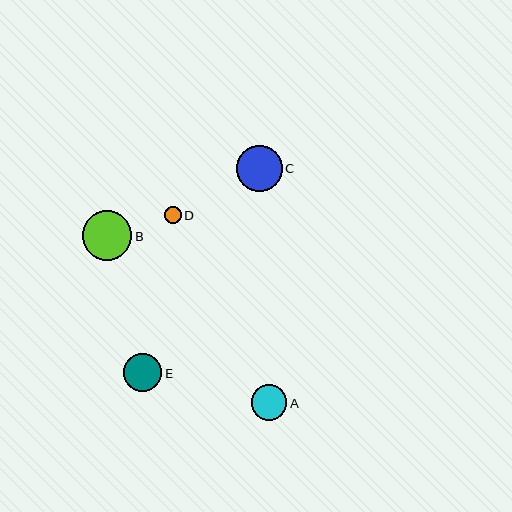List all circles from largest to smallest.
From largest to smallest: B, C, E, A, D.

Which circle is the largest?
Circle B is the largest with a size of approximately 50 pixels.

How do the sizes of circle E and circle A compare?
Circle E and circle A are approximately the same size.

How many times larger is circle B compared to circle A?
Circle B is approximately 1.4 times the size of circle A.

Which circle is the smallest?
Circle D is the smallest with a size of approximately 17 pixels.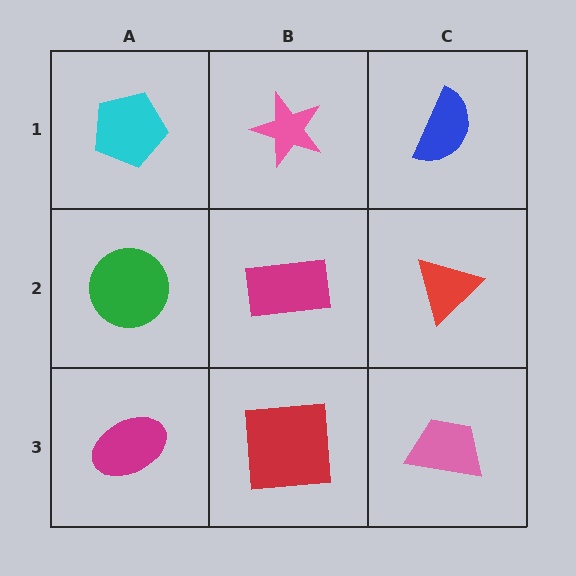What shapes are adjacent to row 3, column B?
A magenta rectangle (row 2, column B), a magenta ellipse (row 3, column A), a pink trapezoid (row 3, column C).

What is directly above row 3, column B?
A magenta rectangle.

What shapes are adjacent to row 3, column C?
A red triangle (row 2, column C), a red square (row 3, column B).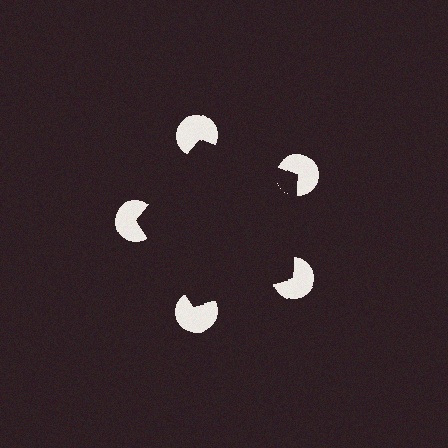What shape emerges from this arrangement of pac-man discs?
An illusory pentagon — its edges are inferred from the aligned wedge cuts in the pac-man discs, not physically drawn.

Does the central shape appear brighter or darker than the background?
It typically appears slightly darker than the background, even though no actual brightness change is drawn.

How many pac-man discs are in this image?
There are 5 — one at each vertex of the illusory pentagon.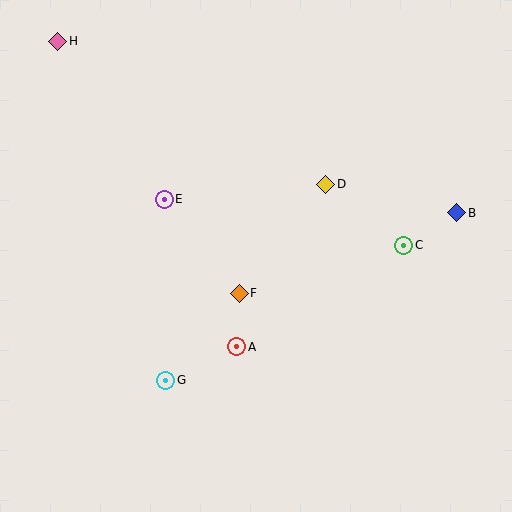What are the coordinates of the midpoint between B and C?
The midpoint between B and C is at (430, 229).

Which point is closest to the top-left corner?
Point H is closest to the top-left corner.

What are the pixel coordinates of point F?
Point F is at (239, 293).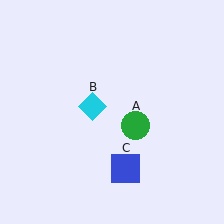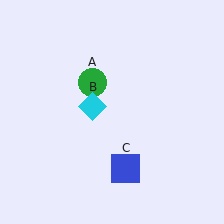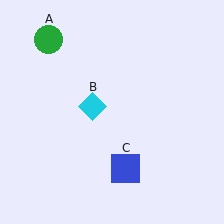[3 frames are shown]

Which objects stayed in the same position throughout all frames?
Cyan diamond (object B) and blue square (object C) remained stationary.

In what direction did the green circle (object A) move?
The green circle (object A) moved up and to the left.